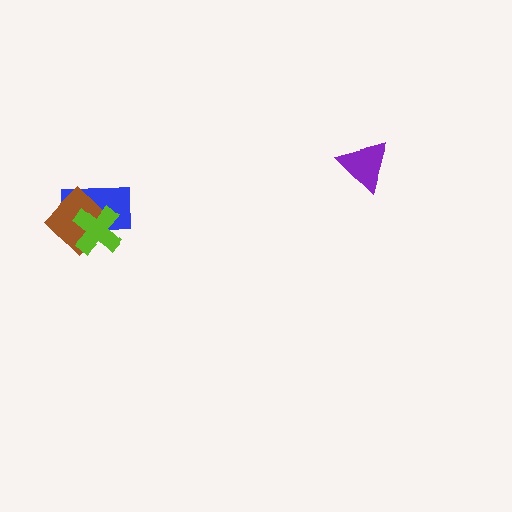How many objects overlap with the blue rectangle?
2 objects overlap with the blue rectangle.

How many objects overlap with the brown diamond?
2 objects overlap with the brown diamond.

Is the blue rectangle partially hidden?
Yes, it is partially covered by another shape.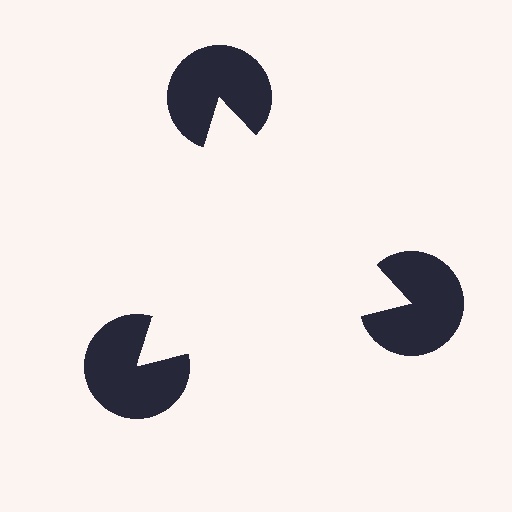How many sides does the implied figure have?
3 sides.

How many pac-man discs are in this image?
There are 3 — one at each vertex of the illusory triangle.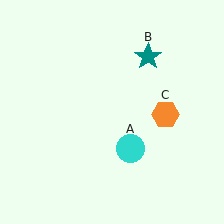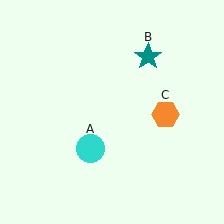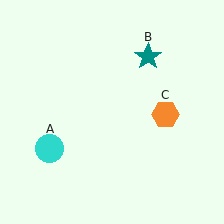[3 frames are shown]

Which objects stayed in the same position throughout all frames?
Teal star (object B) and orange hexagon (object C) remained stationary.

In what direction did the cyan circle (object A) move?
The cyan circle (object A) moved left.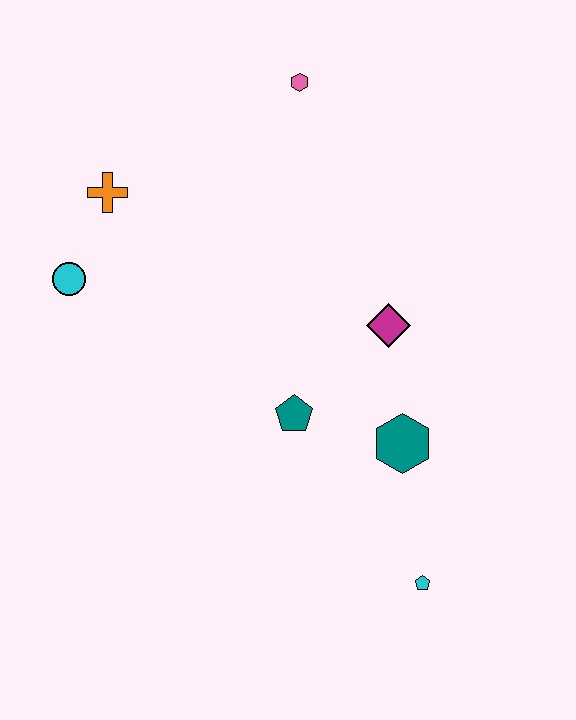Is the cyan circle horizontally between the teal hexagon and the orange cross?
No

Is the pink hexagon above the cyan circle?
Yes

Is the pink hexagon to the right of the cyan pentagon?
No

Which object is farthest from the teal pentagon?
The pink hexagon is farthest from the teal pentagon.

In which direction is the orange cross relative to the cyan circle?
The orange cross is above the cyan circle.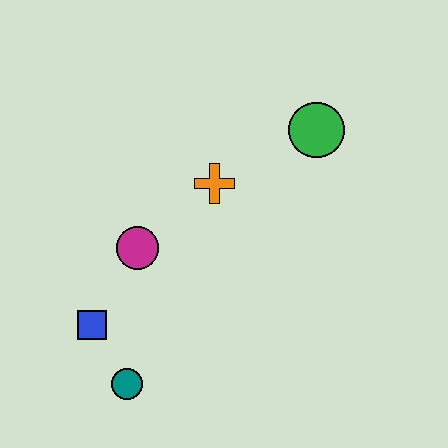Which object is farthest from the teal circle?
The green circle is farthest from the teal circle.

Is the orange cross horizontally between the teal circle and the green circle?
Yes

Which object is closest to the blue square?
The teal circle is closest to the blue square.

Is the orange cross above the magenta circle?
Yes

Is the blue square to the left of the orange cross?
Yes